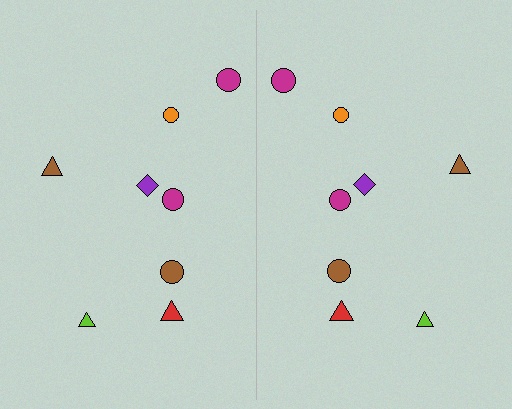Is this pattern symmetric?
Yes, this pattern has bilateral (reflection) symmetry.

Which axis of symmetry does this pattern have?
The pattern has a vertical axis of symmetry running through the center of the image.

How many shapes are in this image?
There are 16 shapes in this image.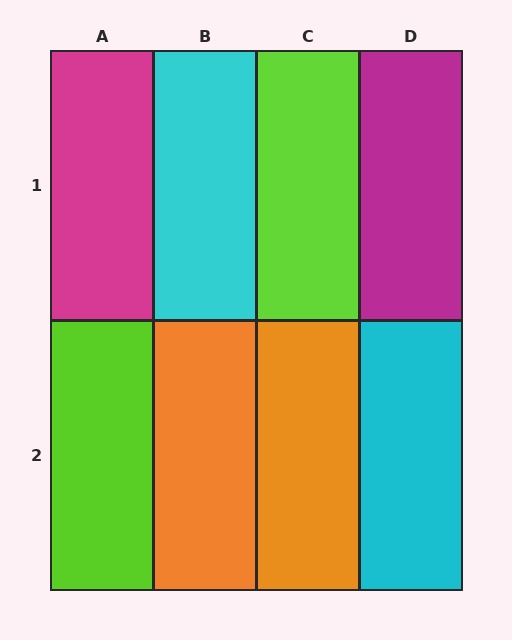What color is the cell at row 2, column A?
Lime.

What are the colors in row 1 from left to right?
Magenta, cyan, lime, magenta.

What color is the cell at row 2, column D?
Cyan.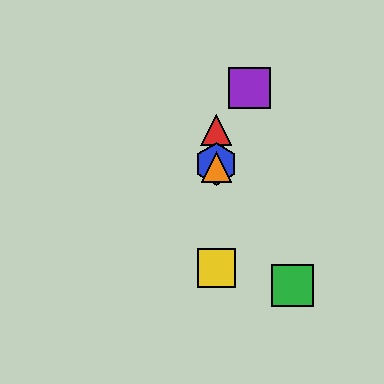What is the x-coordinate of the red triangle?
The red triangle is at x≈216.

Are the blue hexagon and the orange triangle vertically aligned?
Yes, both are at x≈216.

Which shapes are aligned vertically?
The red triangle, the blue hexagon, the yellow square, the orange triangle are aligned vertically.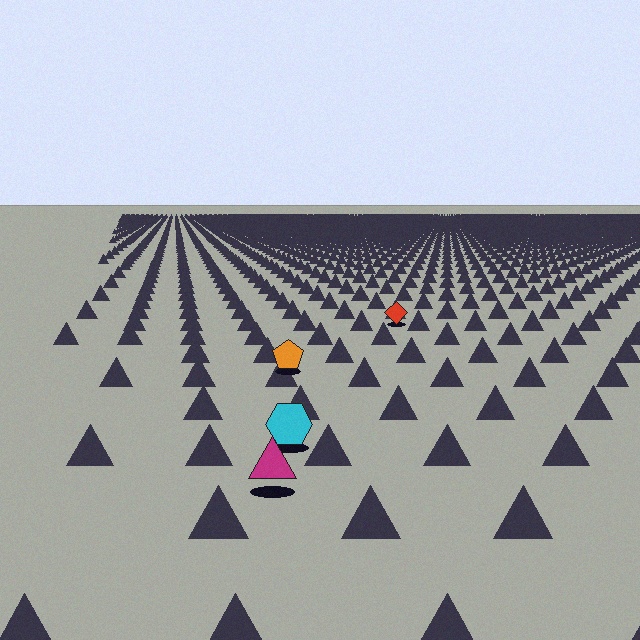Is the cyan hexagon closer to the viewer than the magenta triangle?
No. The magenta triangle is closer — you can tell from the texture gradient: the ground texture is coarser near it.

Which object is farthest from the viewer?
The red diamond is farthest from the viewer. It appears smaller and the ground texture around it is denser.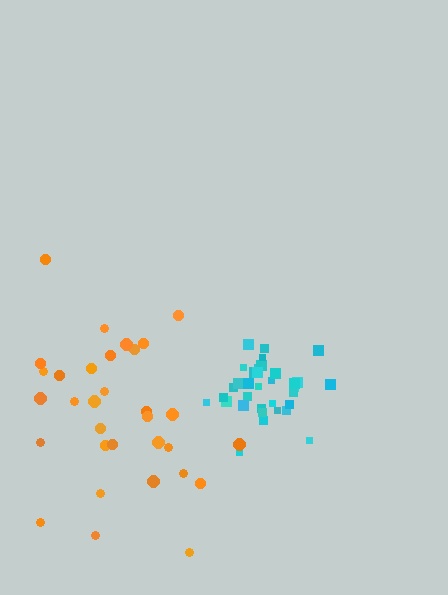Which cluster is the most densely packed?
Cyan.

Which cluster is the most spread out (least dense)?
Orange.